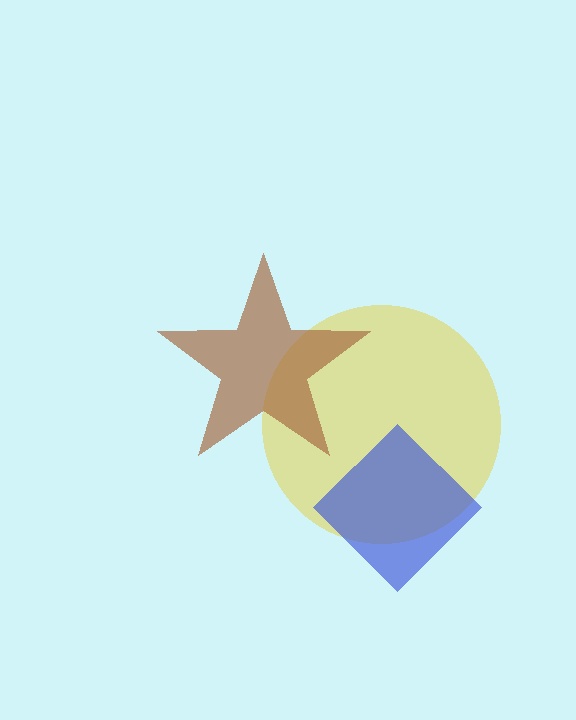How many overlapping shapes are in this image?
There are 3 overlapping shapes in the image.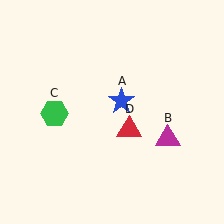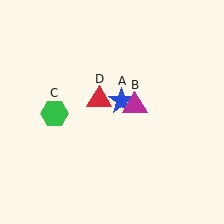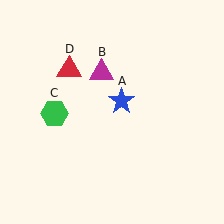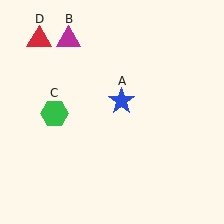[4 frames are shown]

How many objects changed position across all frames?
2 objects changed position: magenta triangle (object B), red triangle (object D).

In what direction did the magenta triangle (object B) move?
The magenta triangle (object B) moved up and to the left.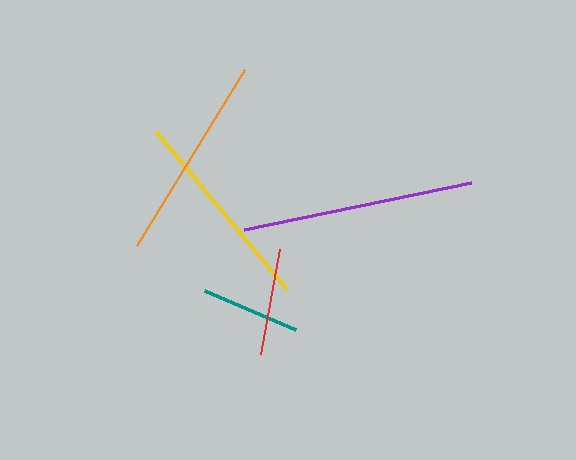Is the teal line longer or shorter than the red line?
The red line is longer than the teal line.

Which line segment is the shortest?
The teal line is the shortest at approximately 100 pixels.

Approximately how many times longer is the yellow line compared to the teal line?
The yellow line is approximately 2.1 times the length of the teal line.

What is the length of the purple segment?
The purple segment is approximately 231 pixels long.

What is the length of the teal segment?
The teal segment is approximately 100 pixels long.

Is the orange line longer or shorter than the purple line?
The purple line is longer than the orange line.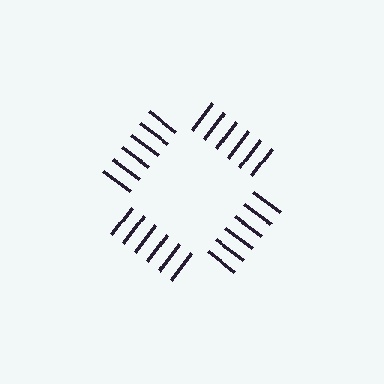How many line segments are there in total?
24 — 6 along each of the 4 edges.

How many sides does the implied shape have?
4 sides — the line-ends trace a square.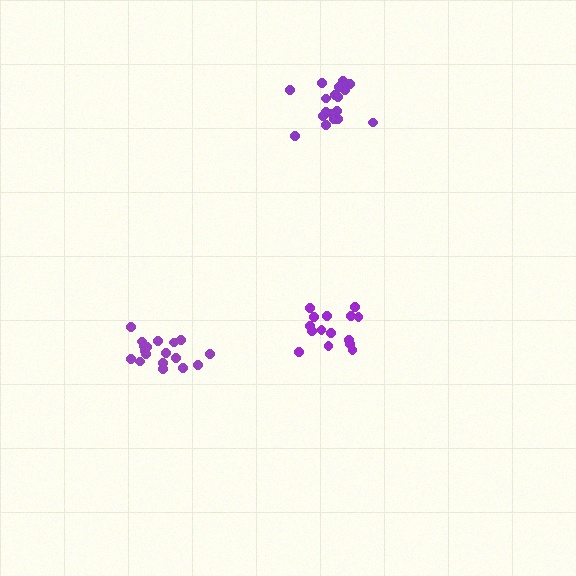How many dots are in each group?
Group 1: 15 dots, Group 2: 18 dots, Group 3: 18 dots (51 total).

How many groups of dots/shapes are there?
There are 3 groups.